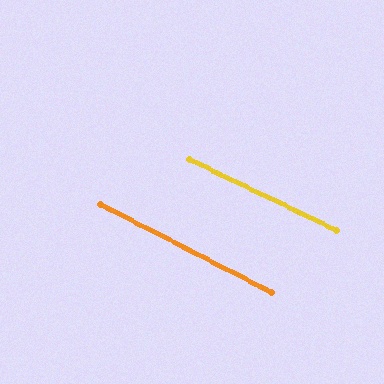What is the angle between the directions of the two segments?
Approximately 2 degrees.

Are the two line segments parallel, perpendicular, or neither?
Parallel — their directions differ by only 1.7°.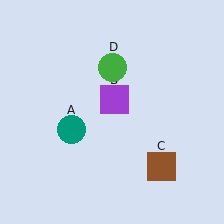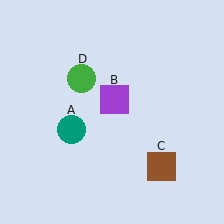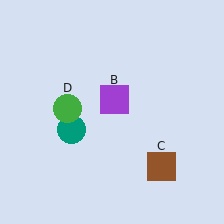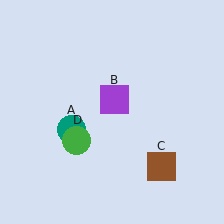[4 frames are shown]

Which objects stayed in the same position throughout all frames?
Teal circle (object A) and purple square (object B) and brown square (object C) remained stationary.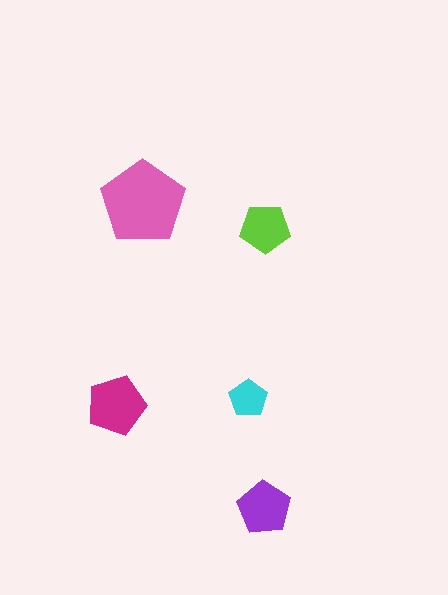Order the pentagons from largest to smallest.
the pink one, the magenta one, the purple one, the lime one, the cyan one.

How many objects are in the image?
There are 5 objects in the image.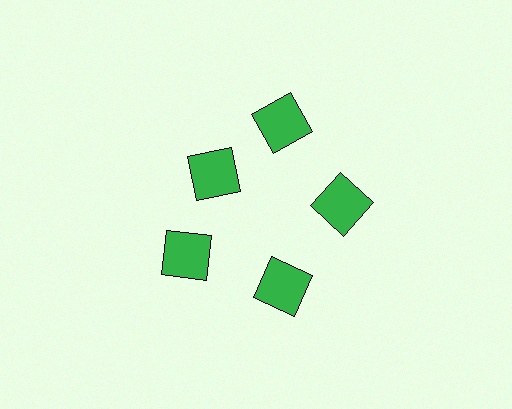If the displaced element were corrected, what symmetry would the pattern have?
It would have 5-fold rotational symmetry — the pattern would map onto itself every 72 degrees.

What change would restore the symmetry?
The symmetry would be restored by moving it outward, back onto the ring so that all 5 squares sit at equal angles and equal distance from the center.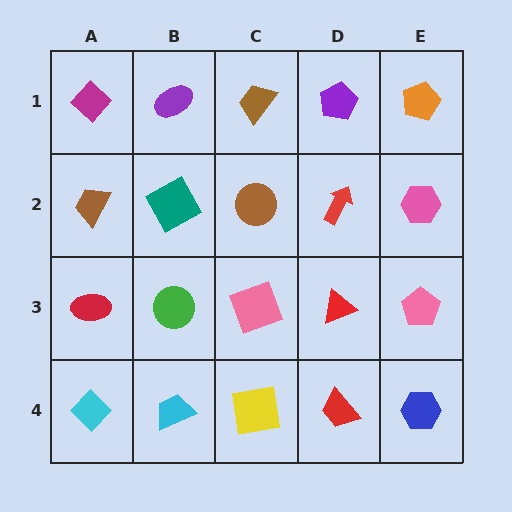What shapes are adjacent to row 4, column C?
A pink square (row 3, column C), a cyan trapezoid (row 4, column B), a red trapezoid (row 4, column D).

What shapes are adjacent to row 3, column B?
A teal square (row 2, column B), a cyan trapezoid (row 4, column B), a red ellipse (row 3, column A), a pink square (row 3, column C).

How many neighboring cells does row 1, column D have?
3.